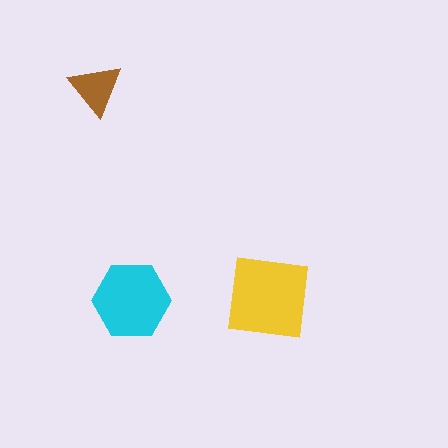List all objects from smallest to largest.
The brown triangle, the cyan hexagon, the yellow square.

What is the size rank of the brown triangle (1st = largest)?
3rd.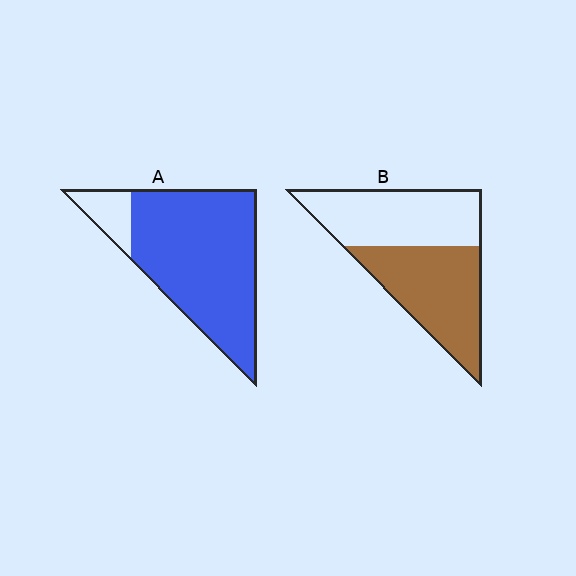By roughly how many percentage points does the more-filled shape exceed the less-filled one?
By roughly 35 percentage points (A over B).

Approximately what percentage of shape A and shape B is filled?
A is approximately 85% and B is approximately 50%.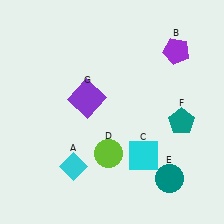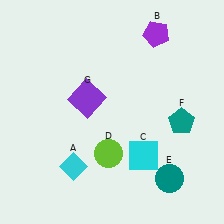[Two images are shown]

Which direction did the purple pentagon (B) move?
The purple pentagon (B) moved left.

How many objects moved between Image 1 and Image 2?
1 object moved between the two images.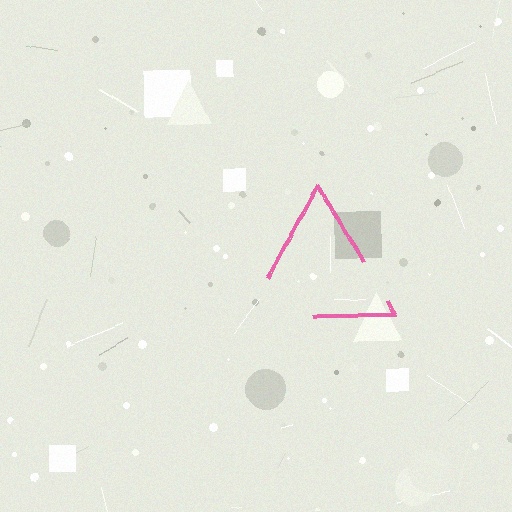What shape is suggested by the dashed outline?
The dashed outline suggests a triangle.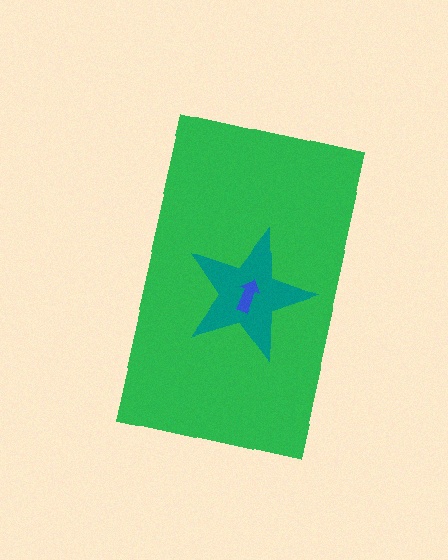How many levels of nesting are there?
3.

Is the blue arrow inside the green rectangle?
Yes.